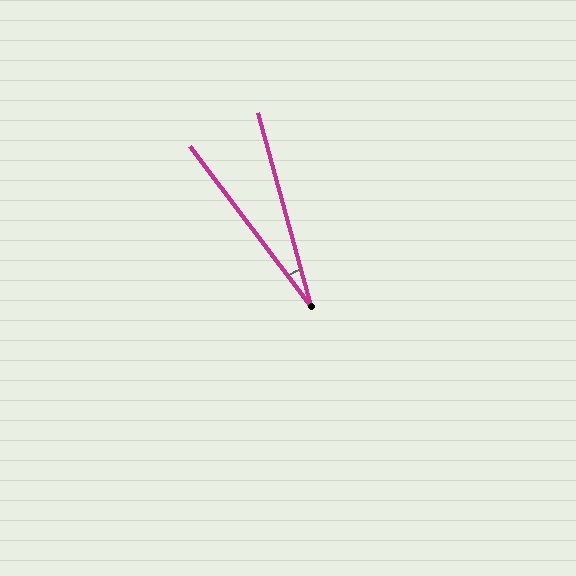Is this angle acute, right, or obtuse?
It is acute.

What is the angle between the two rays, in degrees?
Approximately 22 degrees.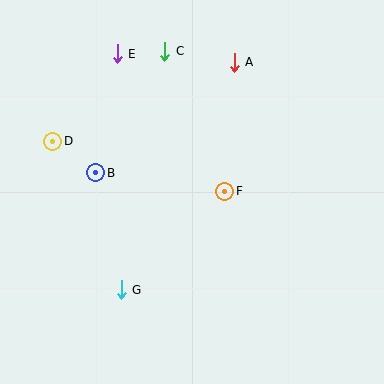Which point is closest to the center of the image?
Point F at (225, 191) is closest to the center.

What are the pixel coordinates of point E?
Point E is at (117, 54).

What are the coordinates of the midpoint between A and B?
The midpoint between A and B is at (165, 117).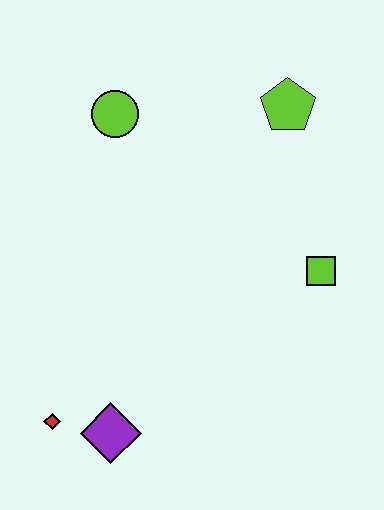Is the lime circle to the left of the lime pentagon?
Yes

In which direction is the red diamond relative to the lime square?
The red diamond is to the left of the lime square.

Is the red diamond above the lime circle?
No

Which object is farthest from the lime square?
The red diamond is farthest from the lime square.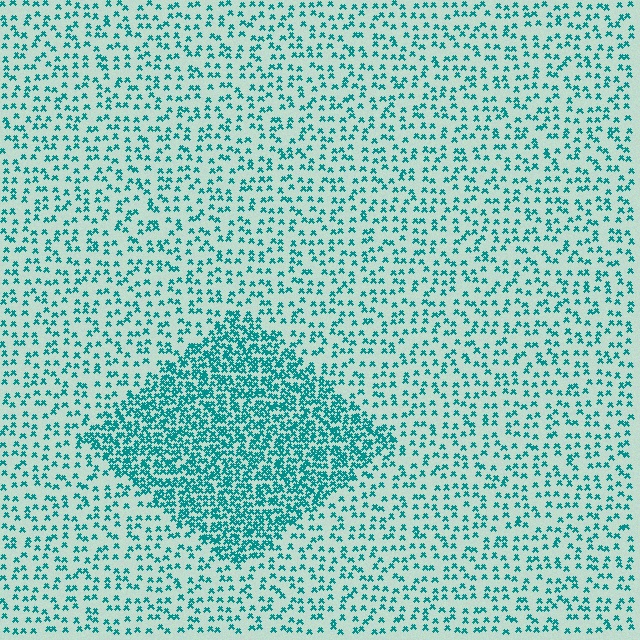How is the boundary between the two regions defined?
The boundary is defined by a change in element density (approximately 2.6x ratio). All elements are the same color, size, and shape.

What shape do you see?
I see a diamond.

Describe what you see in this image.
The image contains small teal elements arranged at two different densities. A diamond-shaped region is visible where the elements are more densely packed than the surrounding area.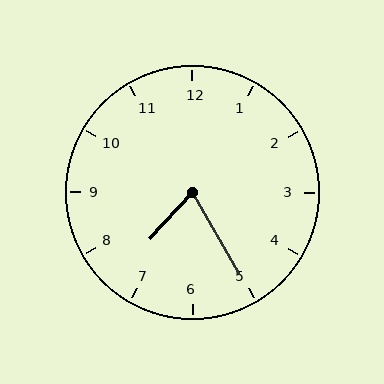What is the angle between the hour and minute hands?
Approximately 72 degrees.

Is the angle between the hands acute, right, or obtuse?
It is acute.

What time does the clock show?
7:25.